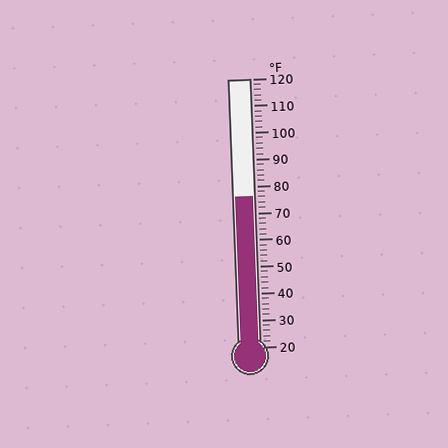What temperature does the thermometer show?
The thermometer shows approximately 76°F.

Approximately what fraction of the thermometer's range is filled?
The thermometer is filled to approximately 55% of its range.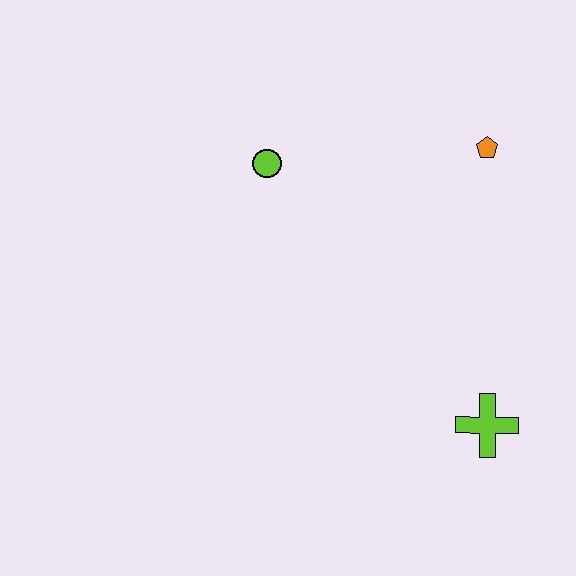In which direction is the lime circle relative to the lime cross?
The lime circle is above the lime cross.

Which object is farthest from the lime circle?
The lime cross is farthest from the lime circle.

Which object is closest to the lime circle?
The orange pentagon is closest to the lime circle.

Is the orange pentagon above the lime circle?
Yes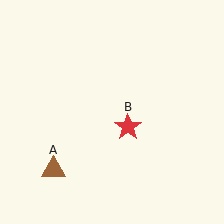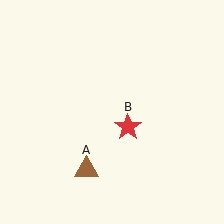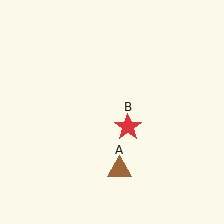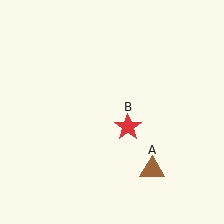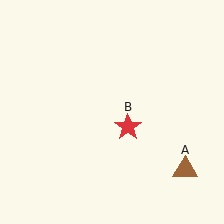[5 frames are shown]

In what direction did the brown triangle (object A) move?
The brown triangle (object A) moved right.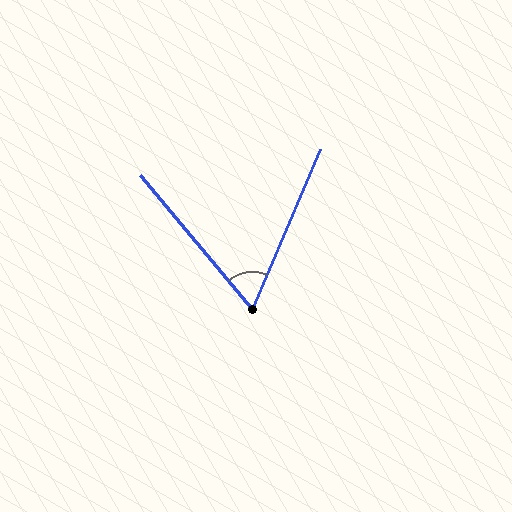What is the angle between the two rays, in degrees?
Approximately 63 degrees.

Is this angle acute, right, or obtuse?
It is acute.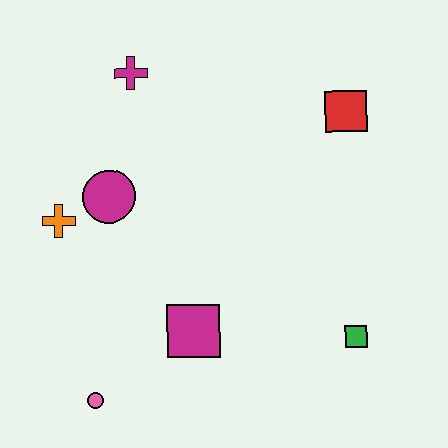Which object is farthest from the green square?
The magenta cross is farthest from the green square.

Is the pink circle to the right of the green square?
No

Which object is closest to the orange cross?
The magenta circle is closest to the orange cross.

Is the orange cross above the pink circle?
Yes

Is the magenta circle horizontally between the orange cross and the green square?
Yes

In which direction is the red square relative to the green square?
The red square is above the green square.